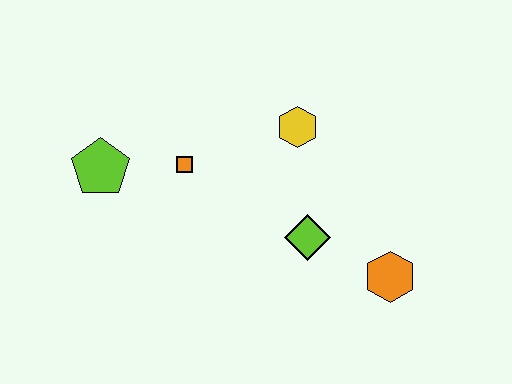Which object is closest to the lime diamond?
The orange hexagon is closest to the lime diamond.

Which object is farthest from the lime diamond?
The lime pentagon is farthest from the lime diamond.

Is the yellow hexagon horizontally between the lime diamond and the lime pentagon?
Yes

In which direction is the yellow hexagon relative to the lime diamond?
The yellow hexagon is above the lime diamond.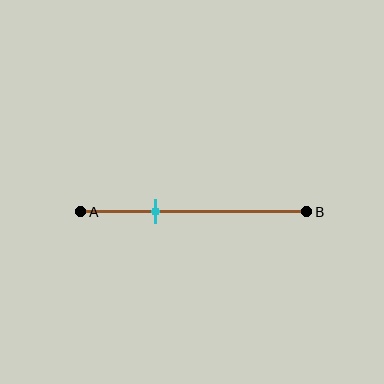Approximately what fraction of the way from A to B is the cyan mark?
The cyan mark is approximately 35% of the way from A to B.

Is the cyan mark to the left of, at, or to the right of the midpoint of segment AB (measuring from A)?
The cyan mark is to the left of the midpoint of segment AB.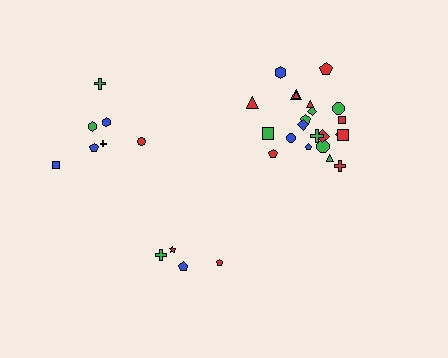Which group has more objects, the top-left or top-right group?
The top-right group.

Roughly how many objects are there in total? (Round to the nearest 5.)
Roughly 35 objects in total.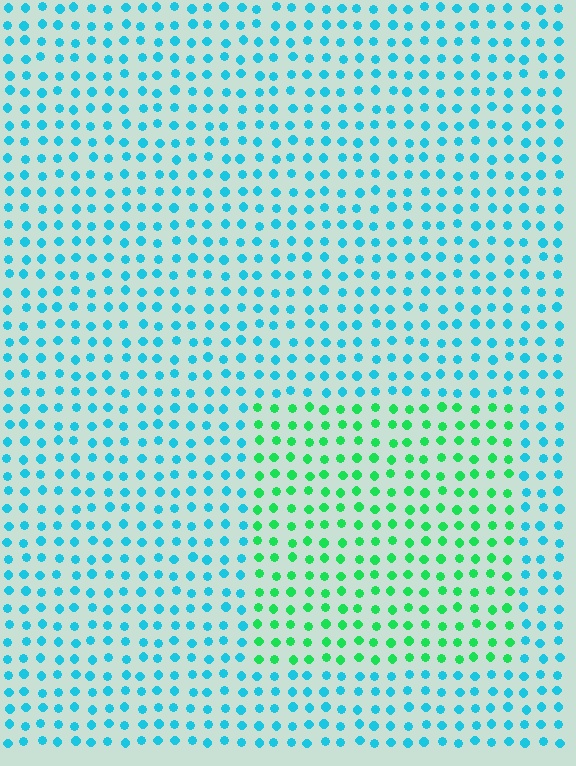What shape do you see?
I see a rectangle.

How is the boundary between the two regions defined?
The boundary is defined purely by a slight shift in hue (about 51 degrees). Spacing, size, and orientation are identical on both sides.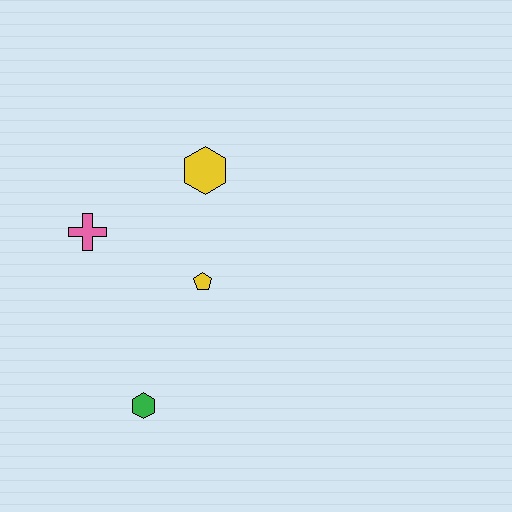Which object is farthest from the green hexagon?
The yellow hexagon is farthest from the green hexagon.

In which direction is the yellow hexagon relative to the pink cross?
The yellow hexagon is to the right of the pink cross.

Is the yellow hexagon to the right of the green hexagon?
Yes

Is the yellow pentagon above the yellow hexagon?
No